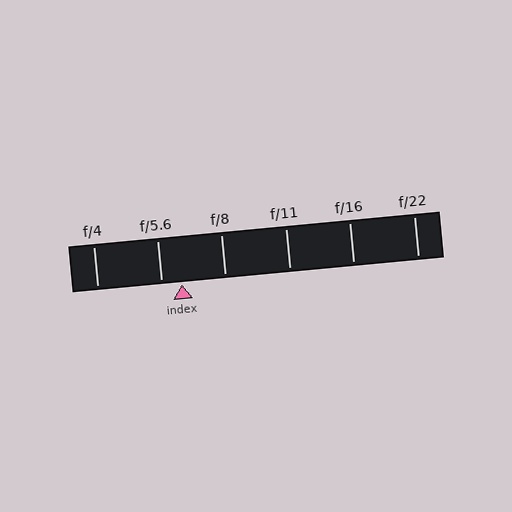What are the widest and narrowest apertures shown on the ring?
The widest aperture shown is f/4 and the narrowest is f/22.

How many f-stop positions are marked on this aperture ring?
There are 6 f-stop positions marked.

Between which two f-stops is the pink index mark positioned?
The index mark is between f/5.6 and f/8.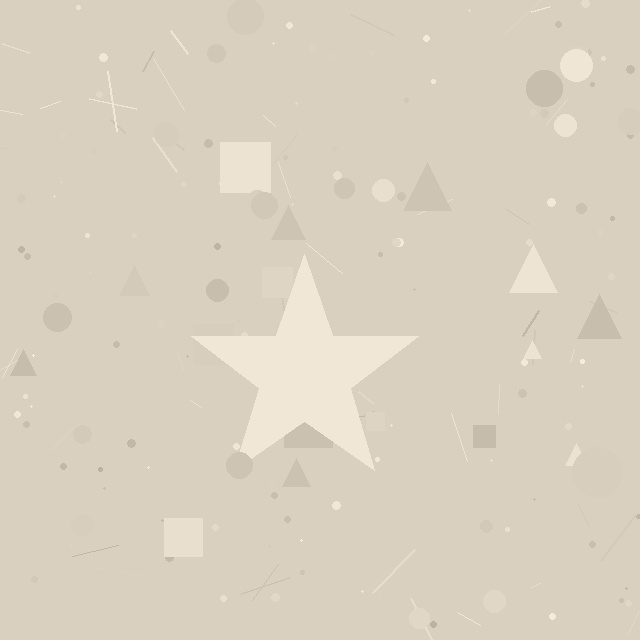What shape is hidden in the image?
A star is hidden in the image.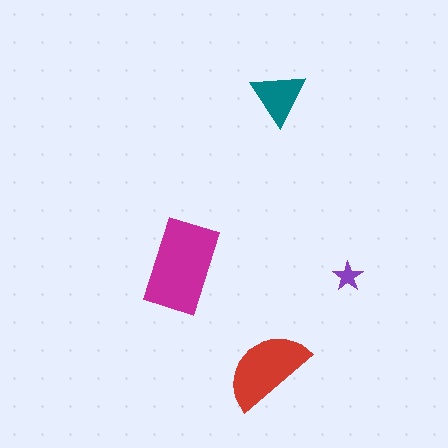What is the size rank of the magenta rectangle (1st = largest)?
1st.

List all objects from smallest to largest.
The purple star, the teal triangle, the red semicircle, the magenta rectangle.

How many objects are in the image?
There are 4 objects in the image.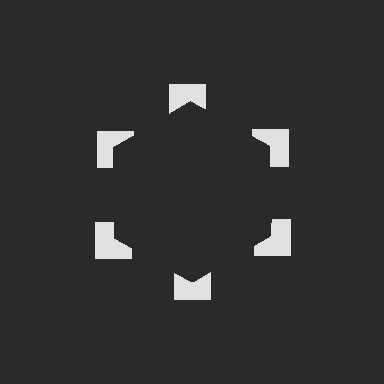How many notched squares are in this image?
There are 6 — one at each vertex of the illusory hexagon.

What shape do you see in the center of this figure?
An illusory hexagon — its edges are inferred from the aligned wedge cuts in the notched squares, not physically drawn.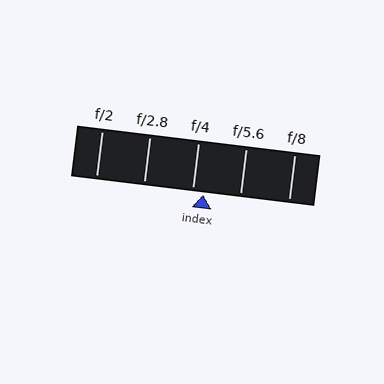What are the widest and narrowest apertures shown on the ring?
The widest aperture shown is f/2 and the narrowest is f/8.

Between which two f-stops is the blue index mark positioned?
The index mark is between f/4 and f/5.6.